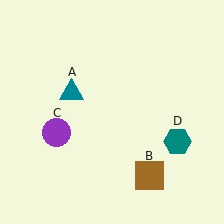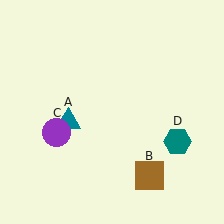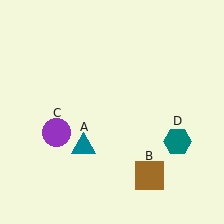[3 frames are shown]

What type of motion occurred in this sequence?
The teal triangle (object A) rotated counterclockwise around the center of the scene.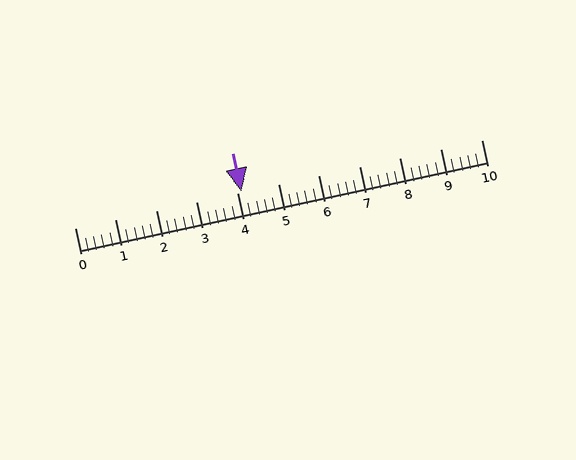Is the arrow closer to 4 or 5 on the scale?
The arrow is closer to 4.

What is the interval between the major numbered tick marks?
The major tick marks are spaced 1 units apart.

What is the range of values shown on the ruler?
The ruler shows values from 0 to 10.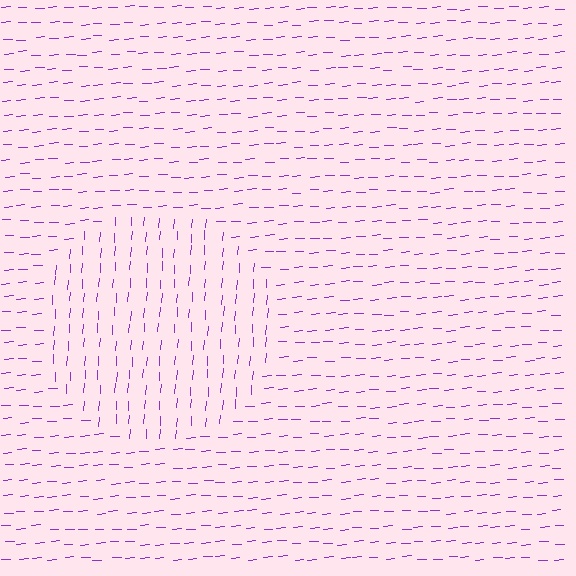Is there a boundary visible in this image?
Yes, there is a texture boundary formed by a change in line orientation.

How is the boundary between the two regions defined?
The boundary is defined purely by a change in line orientation (approximately 82 degrees difference). All lines are the same color and thickness.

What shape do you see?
I see a circle.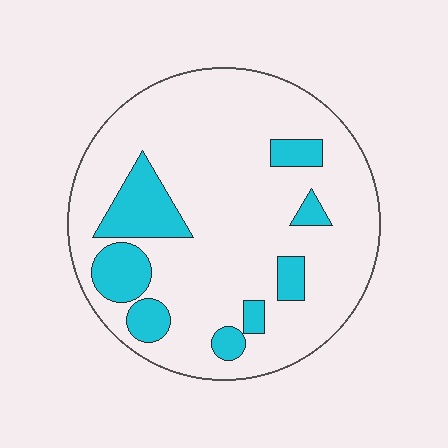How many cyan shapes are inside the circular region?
8.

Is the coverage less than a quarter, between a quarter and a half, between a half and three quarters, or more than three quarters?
Less than a quarter.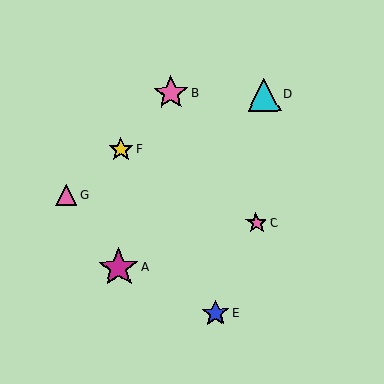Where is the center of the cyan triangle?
The center of the cyan triangle is at (264, 95).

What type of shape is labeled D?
Shape D is a cyan triangle.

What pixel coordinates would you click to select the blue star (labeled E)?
Click at (216, 313) to select the blue star E.